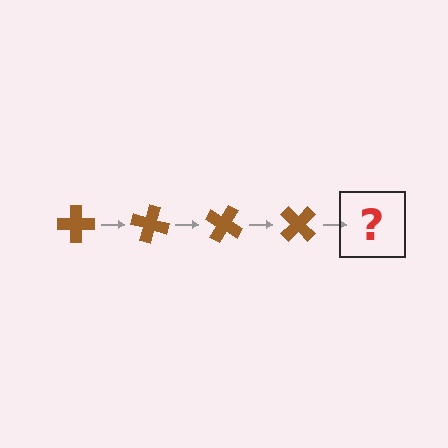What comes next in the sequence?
The next element should be a brown cross rotated 60 degrees.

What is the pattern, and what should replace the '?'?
The pattern is that the cross rotates 15 degrees each step. The '?' should be a brown cross rotated 60 degrees.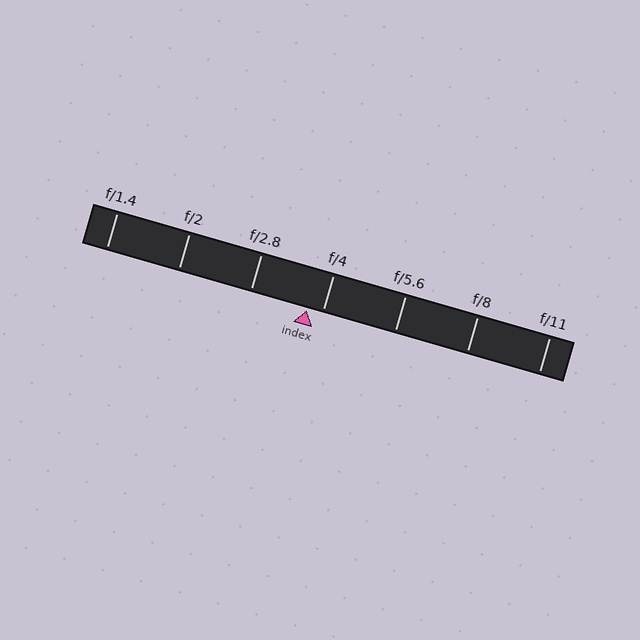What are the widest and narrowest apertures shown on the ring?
The widest aperture shown is f/1.4 and the narrowest is f/11.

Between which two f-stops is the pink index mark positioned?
The index mark is between f/2.8 and f/4.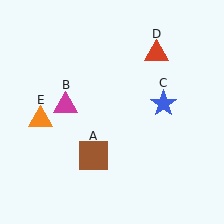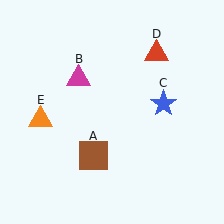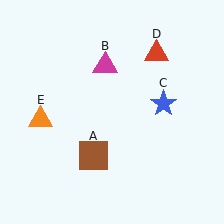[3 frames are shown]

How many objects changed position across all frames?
1 object changed position: magenta triangle (object B).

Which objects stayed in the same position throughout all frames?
Brown square (object A) and blue star (object C) and red triangle (object D) and orange triangle (object E) remained stationary.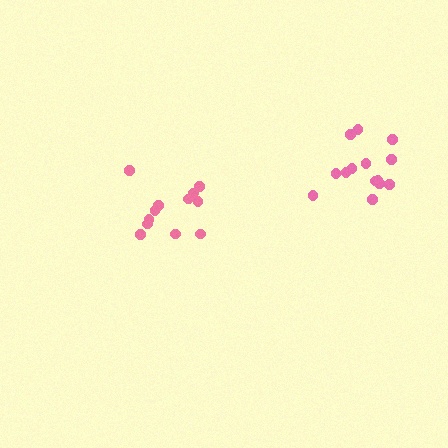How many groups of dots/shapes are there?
There are 2 groups.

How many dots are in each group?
Group 1: 12 dots, Group 2: 14 dots (26 total).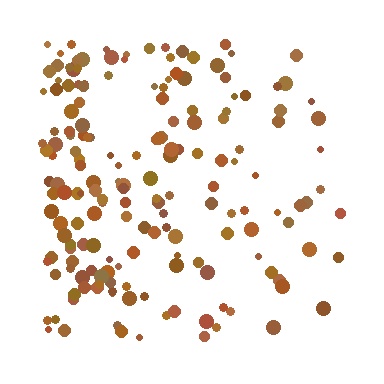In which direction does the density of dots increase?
From right to left, with the left side densest.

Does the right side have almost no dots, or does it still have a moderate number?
Still a moderate number, just noticeably fewer than the left.